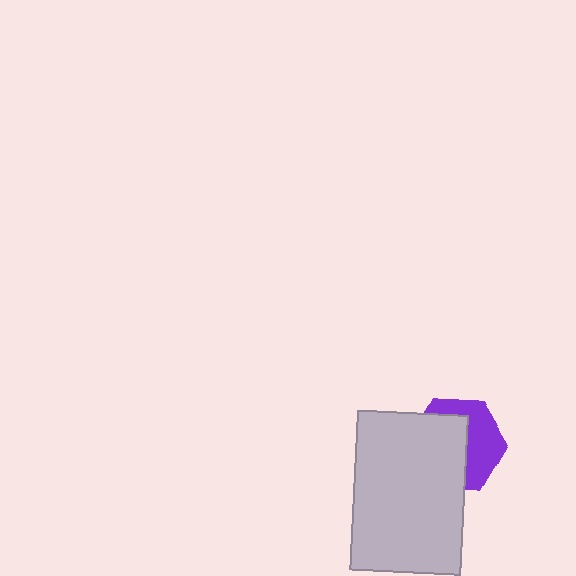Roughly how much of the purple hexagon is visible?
A small part of it is visible (roughly 44%).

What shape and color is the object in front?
The object in front is a light gray rectangle.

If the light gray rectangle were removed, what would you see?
You would see the complete purple hexagon.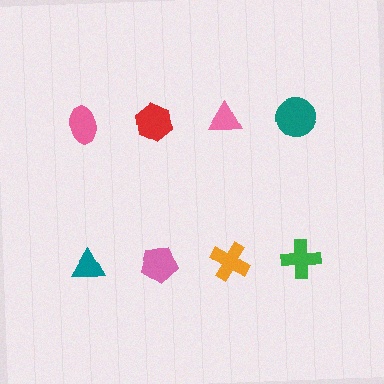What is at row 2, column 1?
A teal triangle.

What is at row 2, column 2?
A pink pentagon.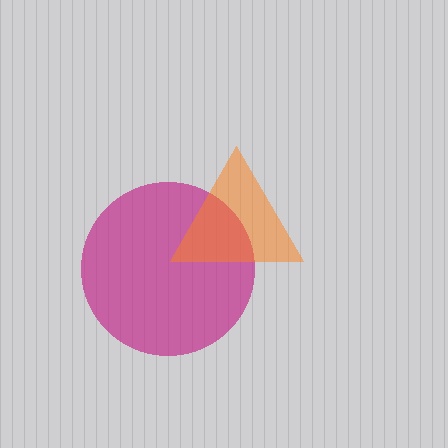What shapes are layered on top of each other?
The layered shapes are: a magenta circle, an orange triangle.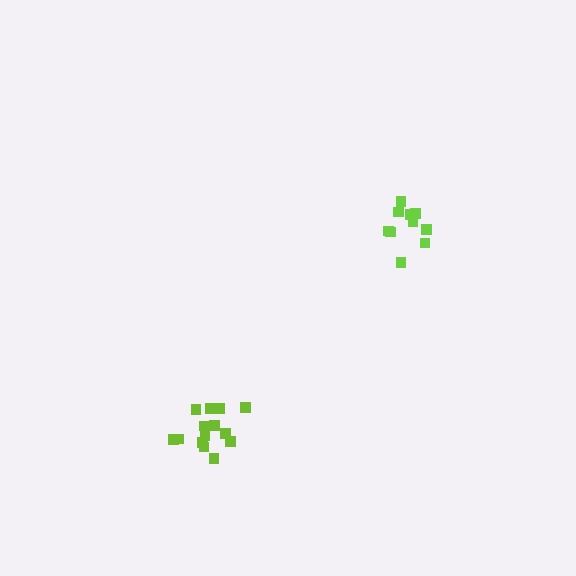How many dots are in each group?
Group 1: 15 dots, Group 2: 10 dots (25 total).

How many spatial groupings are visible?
There are 2 spatial groupings.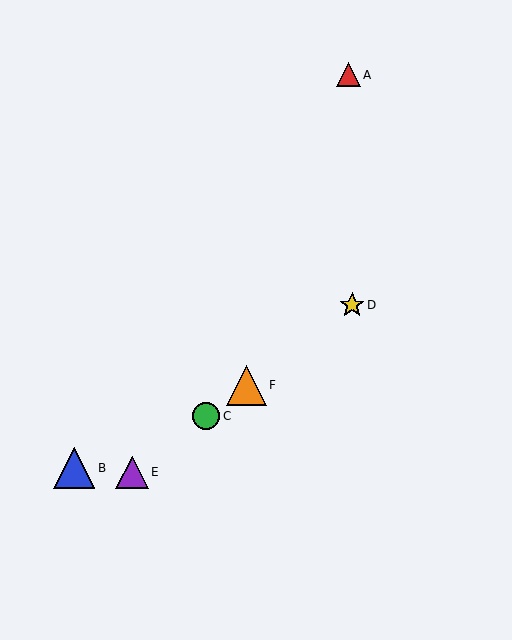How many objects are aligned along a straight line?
4 objects (C, D, E, F) are aligned along a straight line.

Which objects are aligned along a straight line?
Objects C, D, E, F are aligned along a straight line.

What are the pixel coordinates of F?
Object F is at (246, 385).